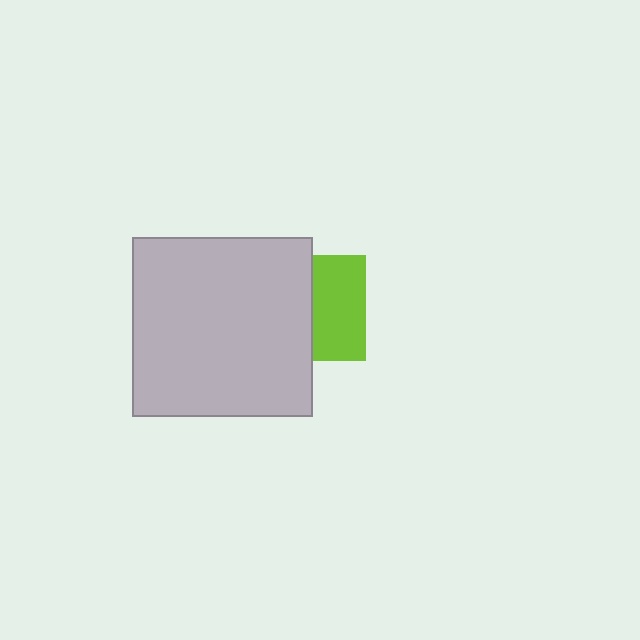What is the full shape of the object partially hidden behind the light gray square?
The partially hidden object is a lime square.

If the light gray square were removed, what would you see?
You would see the complete lime square.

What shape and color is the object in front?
The object in front is a light gray square.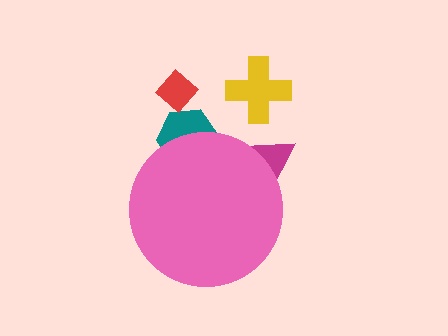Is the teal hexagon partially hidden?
Yes, the teal hexagon is partially hidden behind the pink circle.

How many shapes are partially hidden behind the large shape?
2 shapes are partially hidden.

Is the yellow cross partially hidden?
No, the yellow cross is fully visible.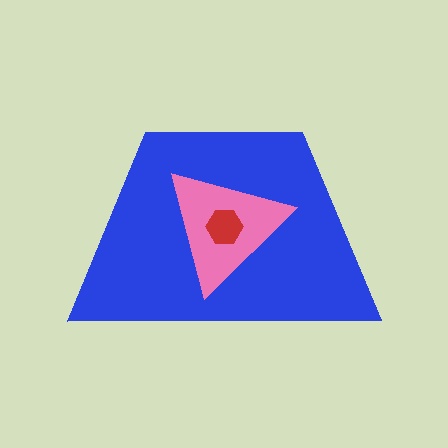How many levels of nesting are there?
3.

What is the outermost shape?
The blue trapezoid.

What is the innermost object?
The red hexagon.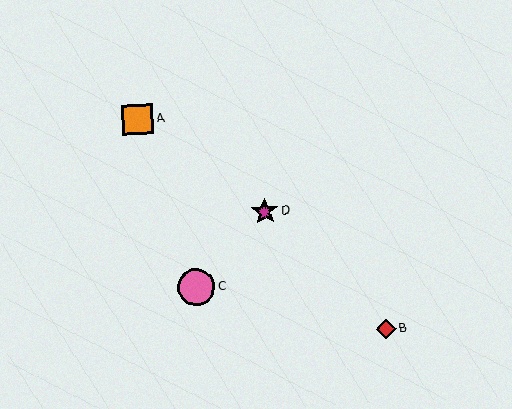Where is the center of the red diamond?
The center of the red diamond is at (386, 329).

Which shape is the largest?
The pink circle (labeled C) is the largest.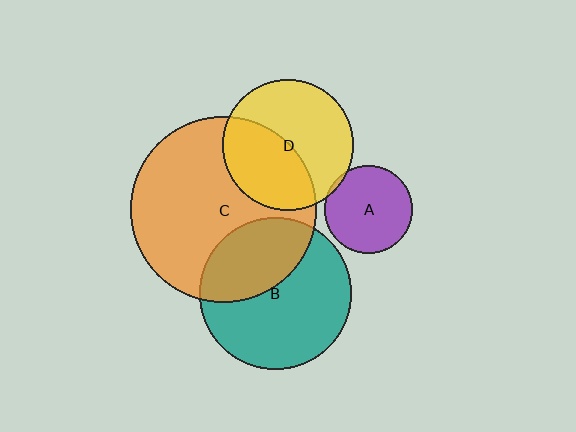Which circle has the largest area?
Circle C (orange).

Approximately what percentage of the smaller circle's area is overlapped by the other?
Approximately 5%.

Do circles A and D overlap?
Yes.